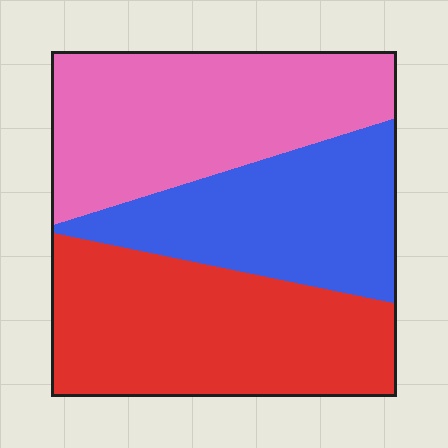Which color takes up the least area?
Blue, at roughly 30%.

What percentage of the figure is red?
Red covers about 35% of the figure.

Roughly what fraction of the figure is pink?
Pink takes up about one third (1/3) of the figure.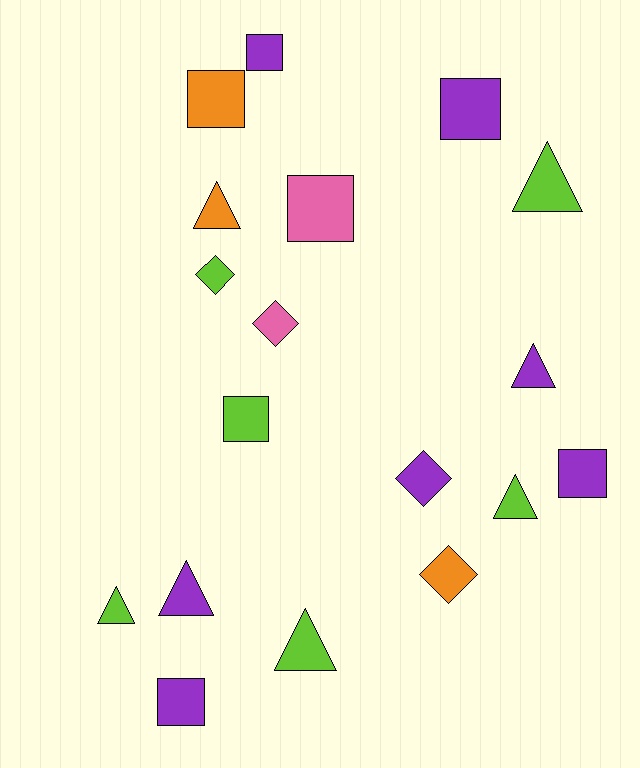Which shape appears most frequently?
Square, with 7 objects.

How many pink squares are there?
There is 1 pink square.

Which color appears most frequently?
Purple, with 7 objects.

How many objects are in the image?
There are 18 objects.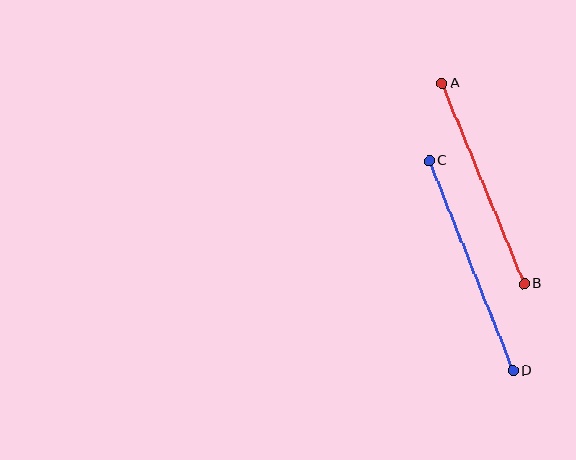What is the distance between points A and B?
The distance is approximately 216 pixels.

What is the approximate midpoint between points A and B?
The midpoint is at approximately (483, 183) pixels.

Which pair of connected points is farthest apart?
Points C and D are farthest apart.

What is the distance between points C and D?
The distance is approximately 226 pixels.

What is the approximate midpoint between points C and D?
The midpoint is at approximately (471, 266) pixels.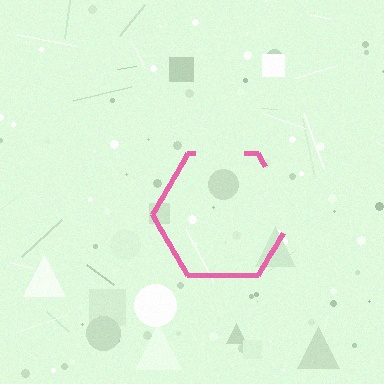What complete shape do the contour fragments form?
The contour fragments form a hexagon.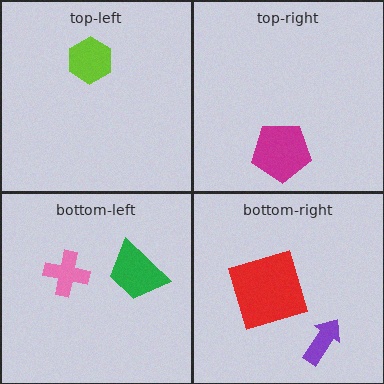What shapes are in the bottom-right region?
The purple arrow, the red square.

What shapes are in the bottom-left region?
The pink cross, the green trapezoid.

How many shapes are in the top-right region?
1.